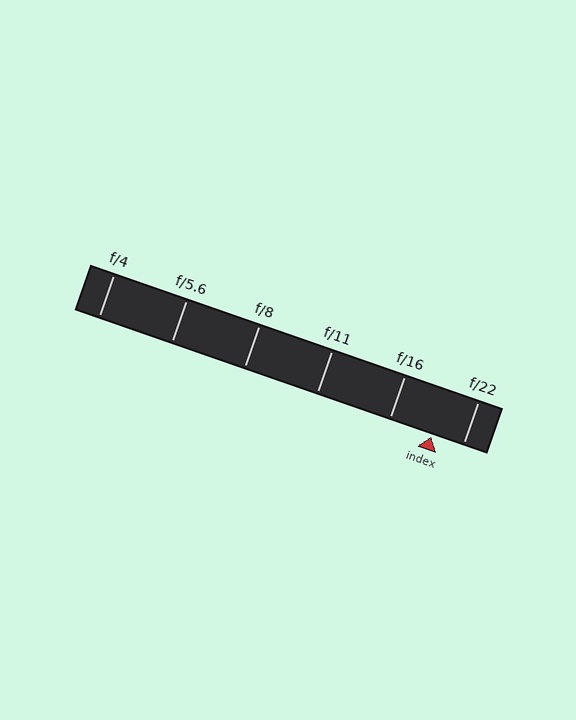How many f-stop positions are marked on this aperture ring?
There are 6 f-stop positions marked.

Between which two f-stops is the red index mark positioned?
The index mark is between f/16 and f/22.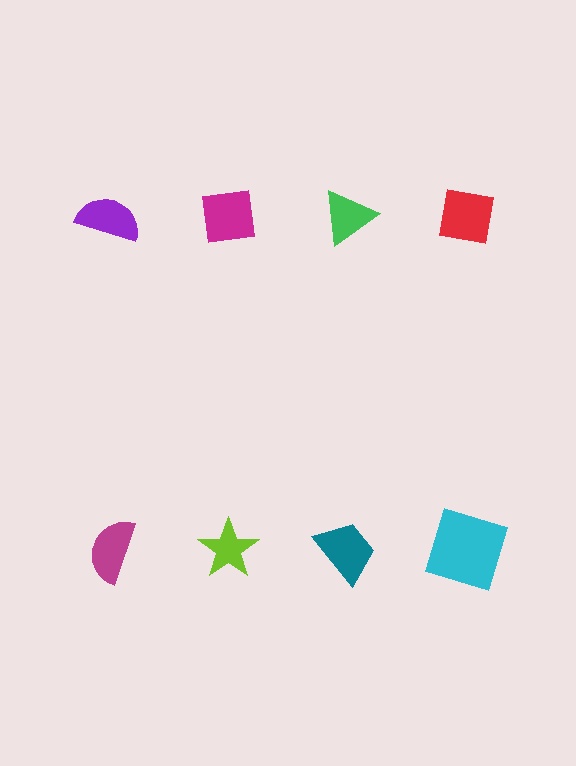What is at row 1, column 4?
A red square.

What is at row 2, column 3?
A teal trapezoid.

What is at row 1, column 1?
A purple semicircle.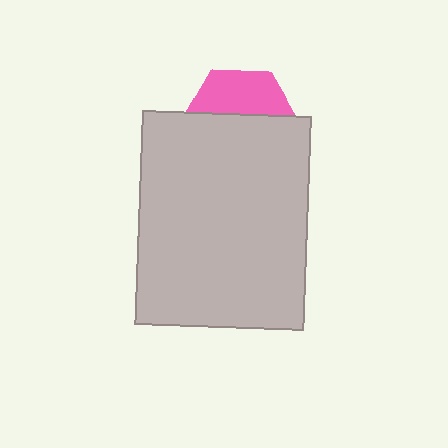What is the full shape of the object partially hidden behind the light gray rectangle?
The partially hidden object is a pink hexagon.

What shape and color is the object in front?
The object in front is a light gray rectangle.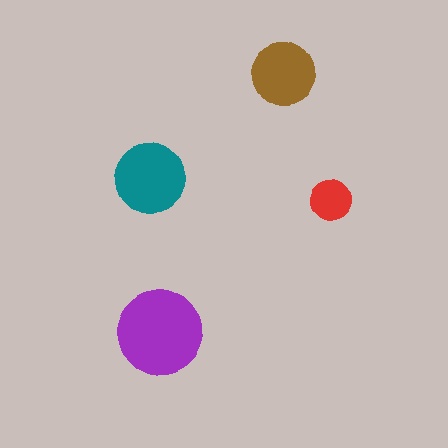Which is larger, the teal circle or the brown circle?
The teal one.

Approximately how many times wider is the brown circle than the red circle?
About 1.5 times wider.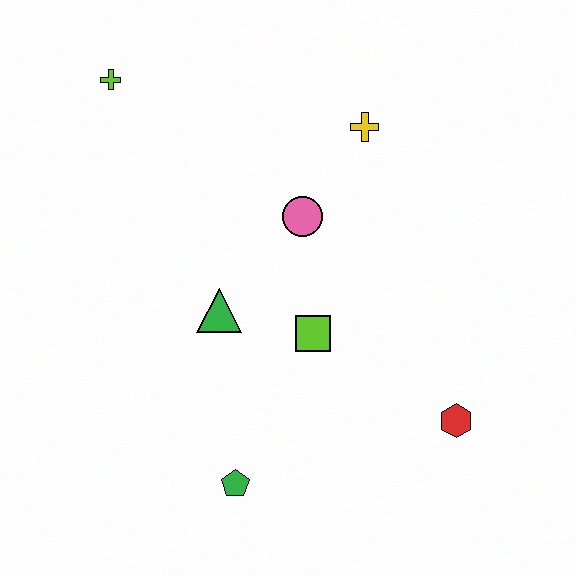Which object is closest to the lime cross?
The pink circle is closest to the lime cross.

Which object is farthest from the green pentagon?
The lime cross is farthest from the green pentagon.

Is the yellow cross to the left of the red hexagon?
Yes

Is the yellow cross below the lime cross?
Yes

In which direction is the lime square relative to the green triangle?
The lime square is to the right of the green triangle.